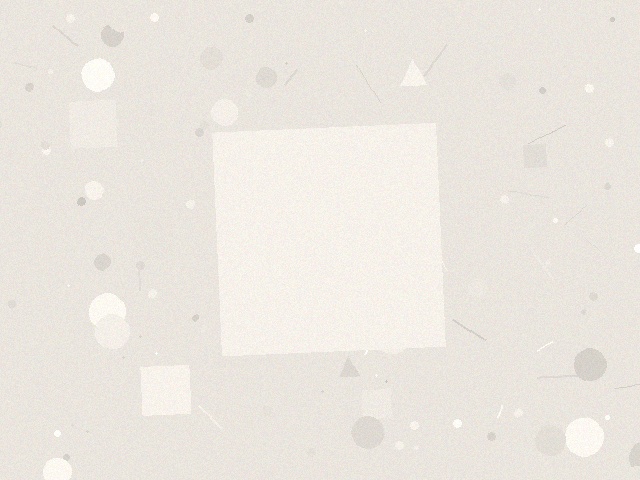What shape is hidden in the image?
A square is hidden in the image.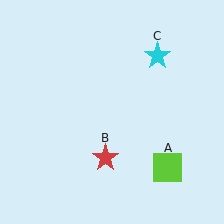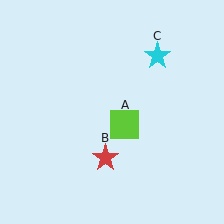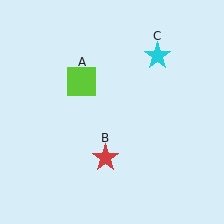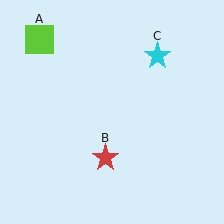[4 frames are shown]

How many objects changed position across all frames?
1 object changed position: lime square (object A).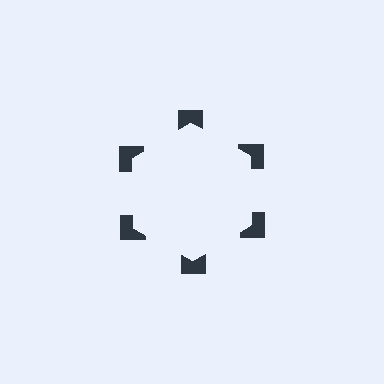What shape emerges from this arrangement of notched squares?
An illusory hexagon — its edges are inferred from the aligned wedge cuts in the notched squares, not physically drawn.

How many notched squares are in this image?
There are 6 — one at each vertex of the illusory hexagon.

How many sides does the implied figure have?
6 sides.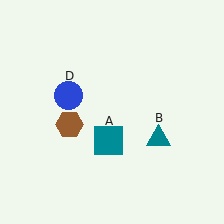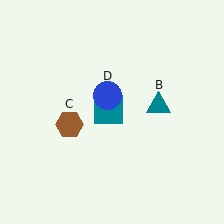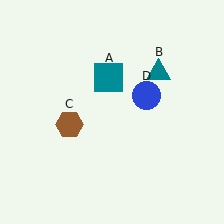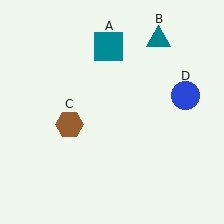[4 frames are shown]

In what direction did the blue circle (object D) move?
The blue circle (object D) moved right.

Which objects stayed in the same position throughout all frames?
Brown hexagon (object C) remained stationary.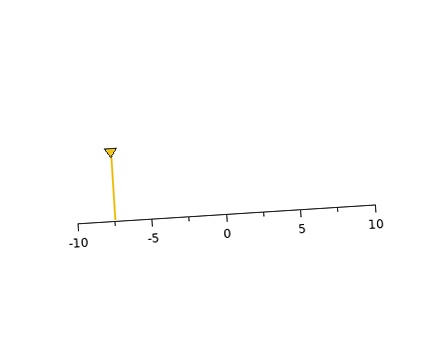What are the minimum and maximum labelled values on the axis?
The axis runs from -10 to 10.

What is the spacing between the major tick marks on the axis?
The major ticks are spaced 5 apart.